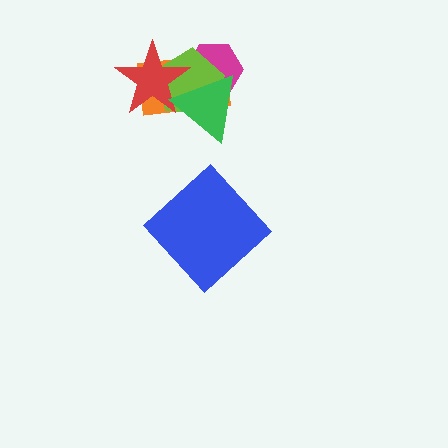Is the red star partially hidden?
Yes, it is partially covered by another shape.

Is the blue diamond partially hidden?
No, no other shape covers it.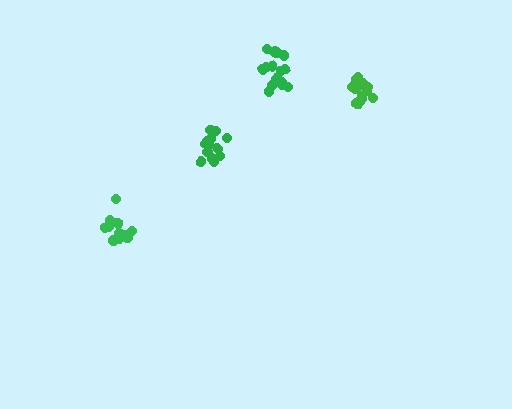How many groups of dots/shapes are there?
There are 4 groups.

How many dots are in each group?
Group 1: 13 dots, Group 2: 18 dots, Group 3: 14 dots, Group 4: 12 dots (57 total).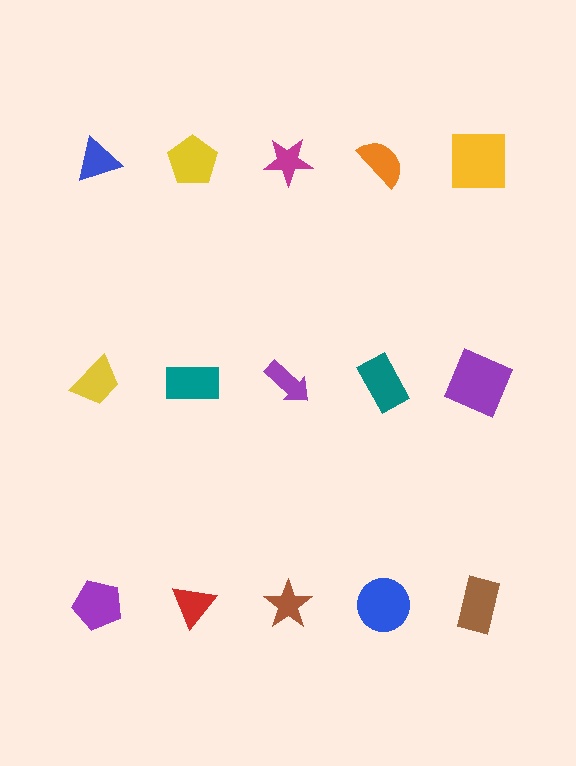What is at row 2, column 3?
A purple arrow.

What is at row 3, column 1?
A purple pentagon.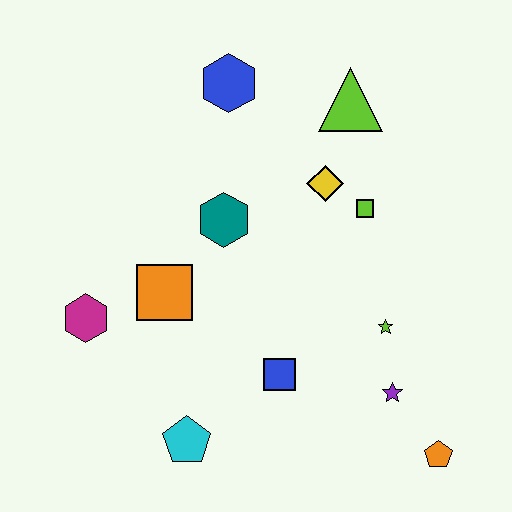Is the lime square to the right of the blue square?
Yes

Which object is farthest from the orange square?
The orange pentagon is farthest from the orange square.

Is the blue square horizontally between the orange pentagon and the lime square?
No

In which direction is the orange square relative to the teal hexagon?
The orange square is below the teal hexagon.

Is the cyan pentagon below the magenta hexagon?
Yes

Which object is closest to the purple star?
The lime star is closest to the purple star.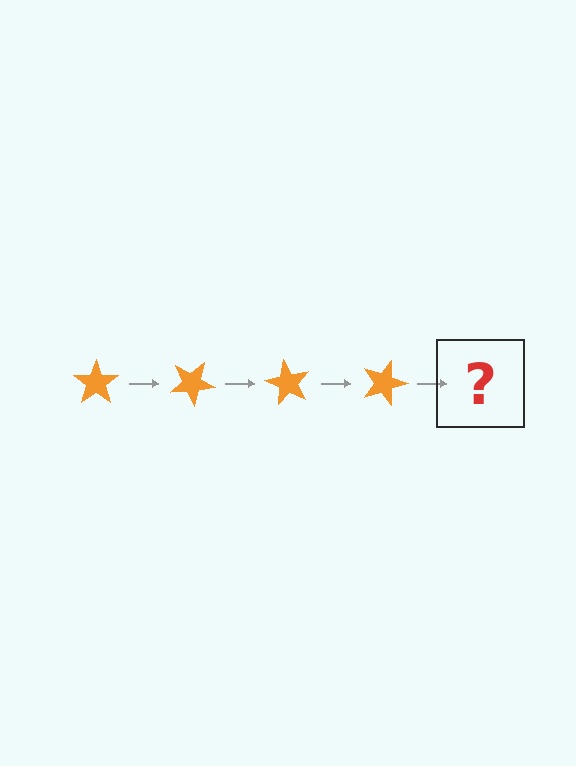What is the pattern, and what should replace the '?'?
The pattern is that the star rotates 30 degrees each step. The '?' should be an orange star rotated 120 degrees.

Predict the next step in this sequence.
The next step is an orange star rotated 120 degrees.